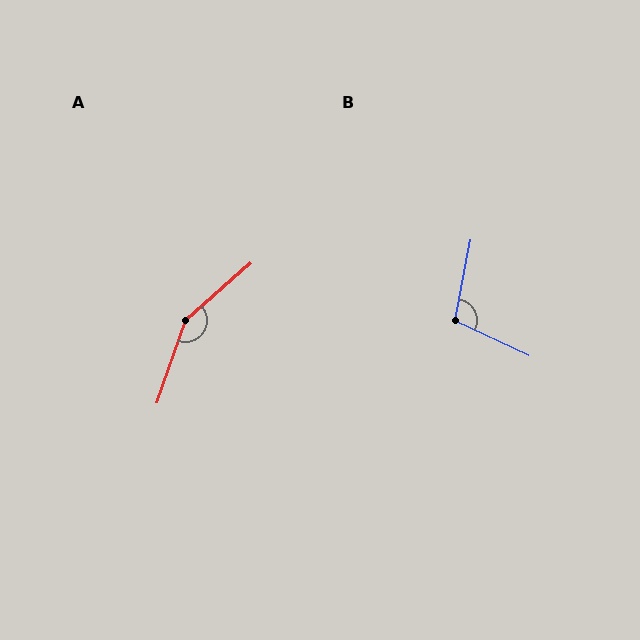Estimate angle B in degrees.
Approximately 104 degrees.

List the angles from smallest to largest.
B (104°), A (150°).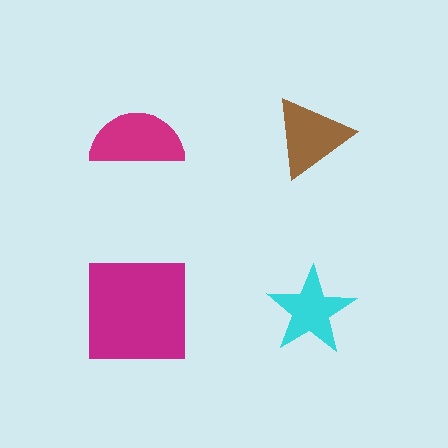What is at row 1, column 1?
A magenta semicircle.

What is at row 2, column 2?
A cyan star.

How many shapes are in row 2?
2 shapes.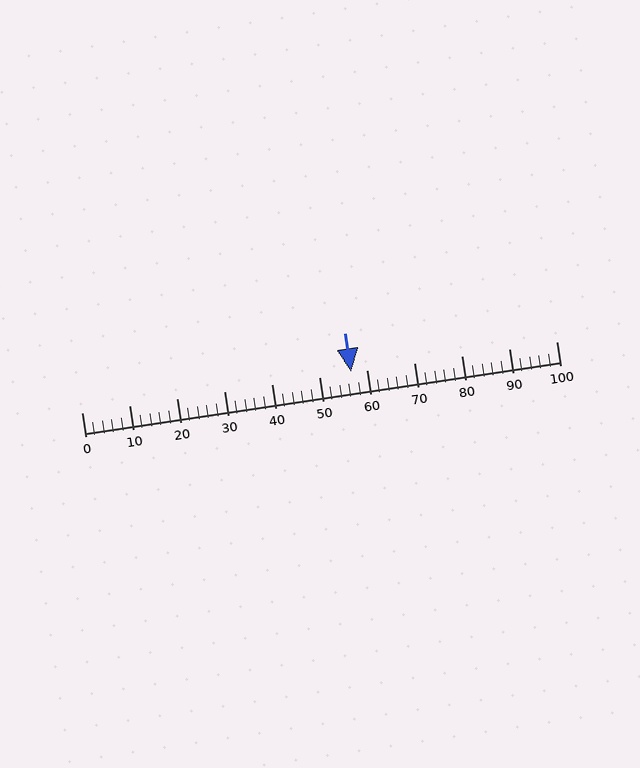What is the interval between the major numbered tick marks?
The major tick marks are spaced 10 units apart.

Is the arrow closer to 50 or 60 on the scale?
The arrow is closer to 60.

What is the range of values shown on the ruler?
The ruler shows values from 0 to 100.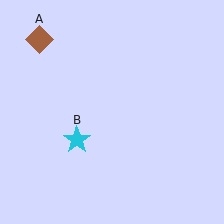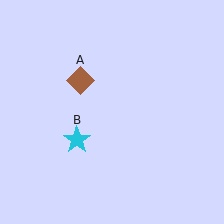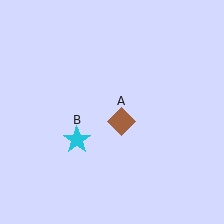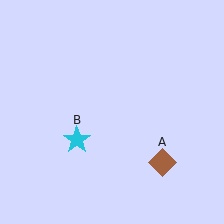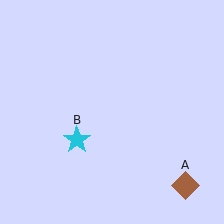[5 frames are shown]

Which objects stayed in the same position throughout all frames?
Cyan star (object B) remained stationary.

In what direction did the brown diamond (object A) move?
The brown diamond (object A) moved down and to the right.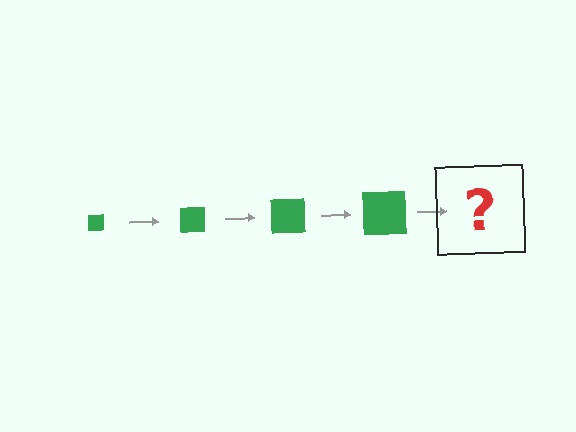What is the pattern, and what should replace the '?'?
The pattern is that the square gets progressively larger each step. The '?' should be a green square, larger than the previous one.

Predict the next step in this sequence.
The next step is a green square, larger than the previous one.